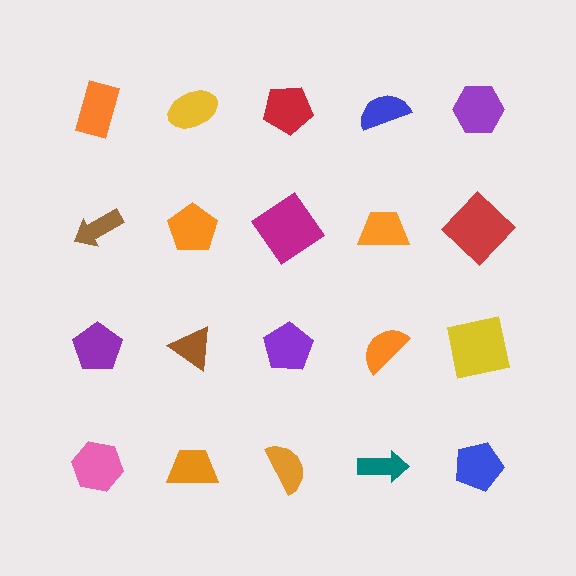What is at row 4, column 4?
A teal arrow.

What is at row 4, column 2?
An orange trapezoid.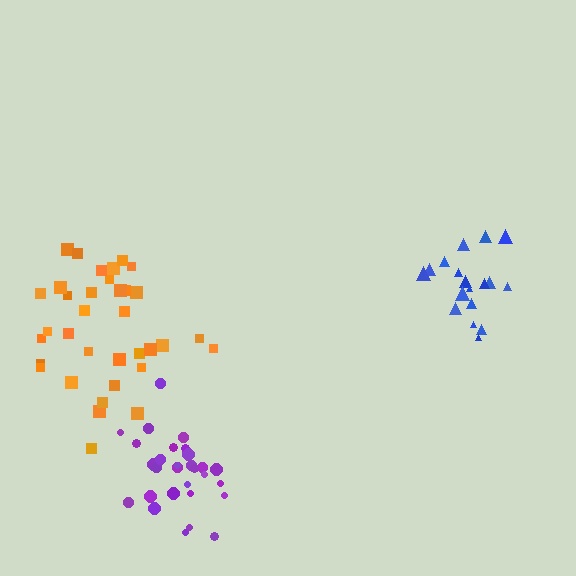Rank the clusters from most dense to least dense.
blue, purple, orange.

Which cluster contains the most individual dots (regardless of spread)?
Orange (35).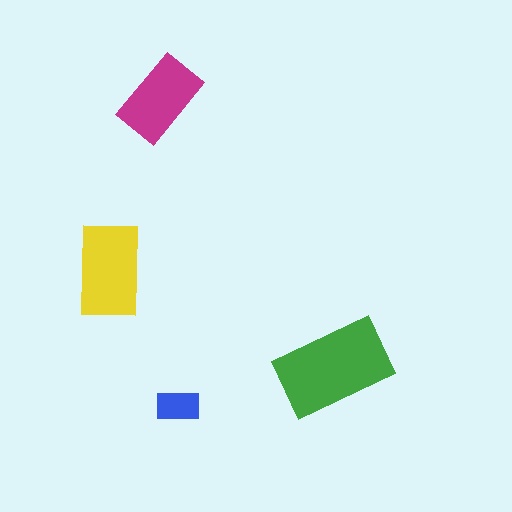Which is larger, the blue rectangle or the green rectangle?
The green one.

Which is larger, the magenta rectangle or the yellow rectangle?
The yellow one.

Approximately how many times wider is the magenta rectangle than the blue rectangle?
About 2 times wider.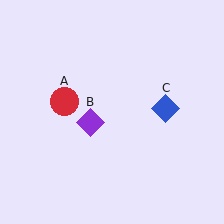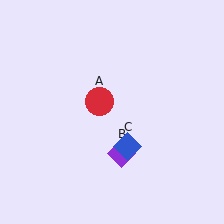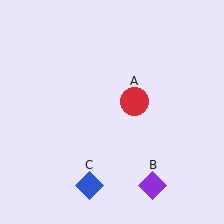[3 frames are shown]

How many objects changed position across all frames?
3 objects changed position: red circle (object A), purple diamond (object B), blue diamond (object C).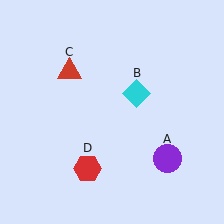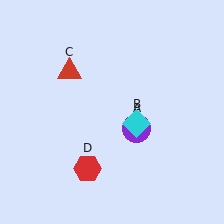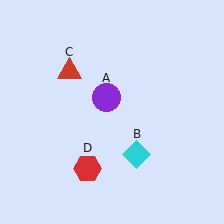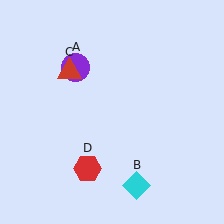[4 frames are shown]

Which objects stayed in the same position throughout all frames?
Red triangle (object C) and red hexagon (object D) remained stationary.